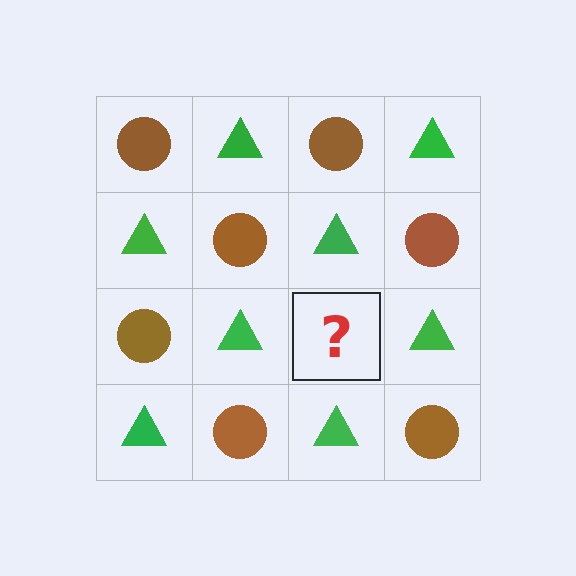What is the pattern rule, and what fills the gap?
The rule is that it alternates brown circle and green triangle in a checkerboard pattern. The gap should be filled with a brown circle.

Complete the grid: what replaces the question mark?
The question mark should be replaced with a brown circle.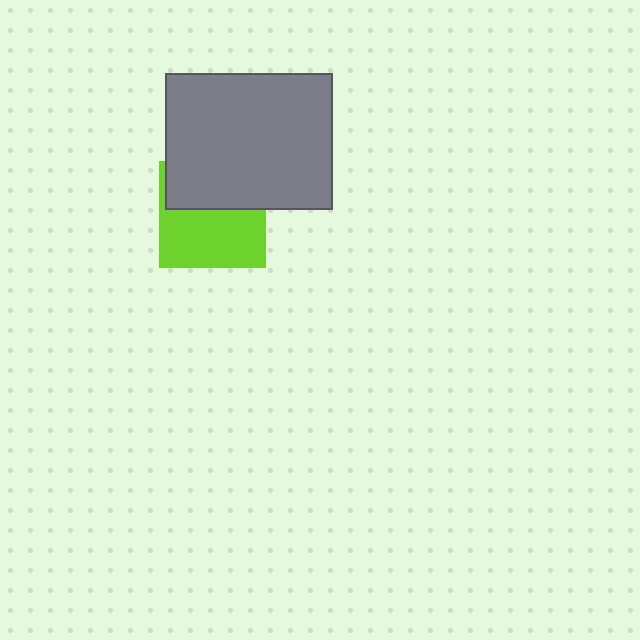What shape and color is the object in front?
The object in front is a gray rectangle.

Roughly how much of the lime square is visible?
About half of it is visible (roughly 57%).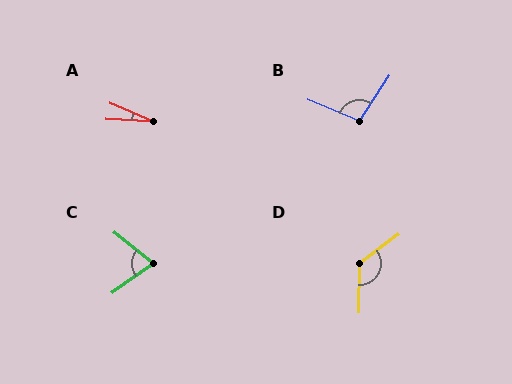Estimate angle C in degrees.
Approximately 74 degrees.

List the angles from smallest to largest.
A (19°), C (74°), B (101°), D (127°).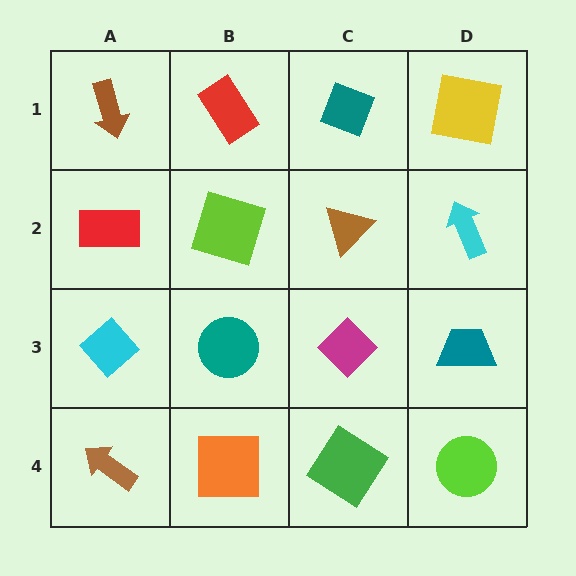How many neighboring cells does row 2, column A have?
3.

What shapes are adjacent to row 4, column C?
A magenta diamond (row 3, column C), an orange square (row 4, column B), a lime circle (row 4, column D).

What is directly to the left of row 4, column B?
A brown arrow.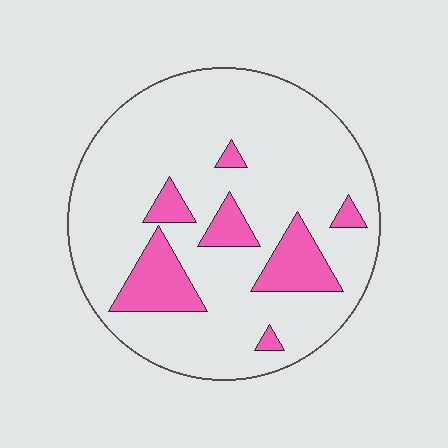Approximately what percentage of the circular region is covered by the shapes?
Approximately 15%.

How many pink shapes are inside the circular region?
7.